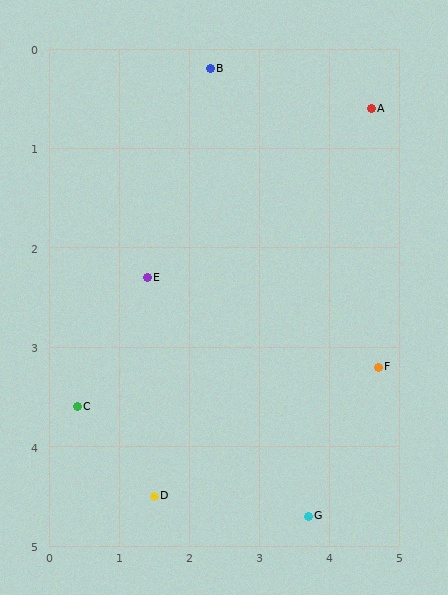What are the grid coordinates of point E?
Point E is at approximately (1.4, 2.3).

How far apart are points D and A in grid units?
Points D and A are about 5.0 grid units apart.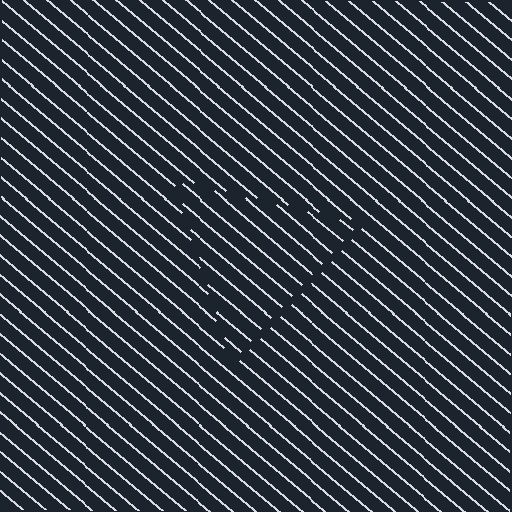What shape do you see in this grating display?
An illusory triangle. The interior of the shape contains the same grating, shifted by half a period — the contour is defined by the phase discontinuity where line-ends from the inner and outer gratings abut.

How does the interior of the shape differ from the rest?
The interior of the shape contains the same grating, shifted by half a period — the contour is defined by the phase discontinuity where line-ends from the inner and outer gratings abut.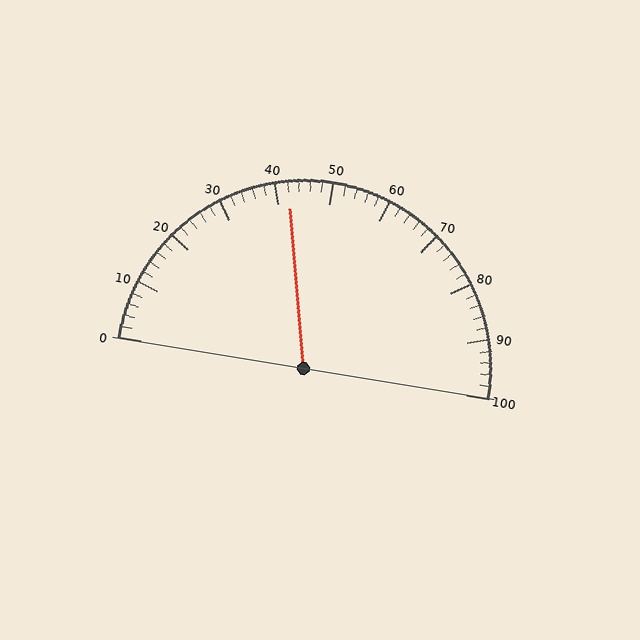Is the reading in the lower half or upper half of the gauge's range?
The reading is in the lower half of the range (0 to 100).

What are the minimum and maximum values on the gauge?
The gauge ranges from 0 to 100.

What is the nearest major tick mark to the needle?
The nearest major tick mark is 40.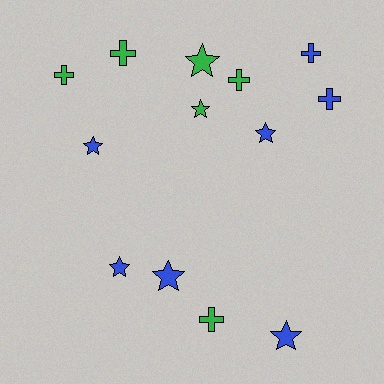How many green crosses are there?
There are 4 green crosses.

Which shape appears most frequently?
Star, with 7 objects.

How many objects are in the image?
There are 13 objects.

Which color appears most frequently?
Blue, with 7 objects.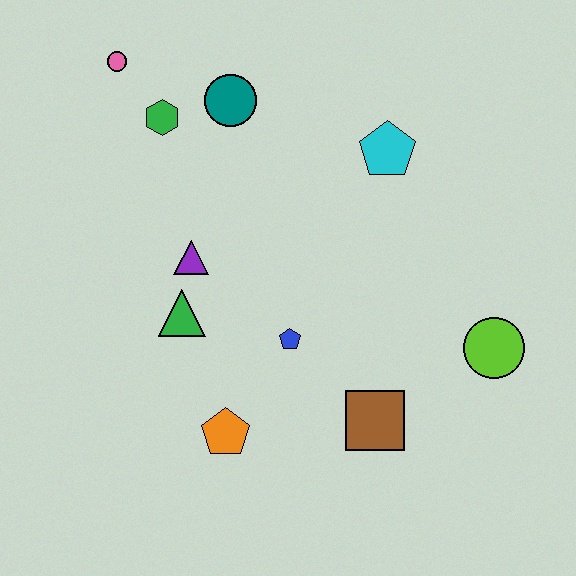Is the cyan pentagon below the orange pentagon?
No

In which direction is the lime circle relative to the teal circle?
The lime circle is to the right of the teal circle.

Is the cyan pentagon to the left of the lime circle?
Yes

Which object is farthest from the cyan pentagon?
The orange pentagon is farthest from the cyan pentagon.